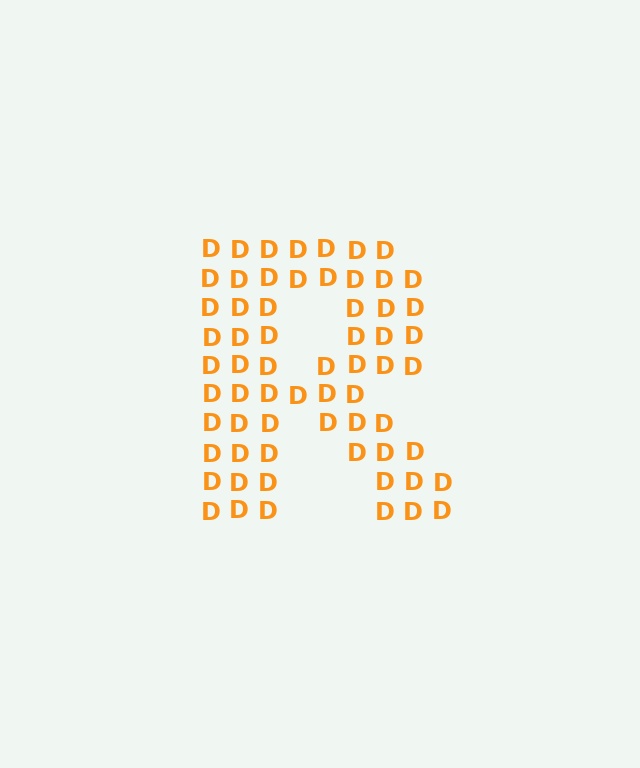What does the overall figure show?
The overall figure shows the letter R.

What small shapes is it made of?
It is made of small letter D's.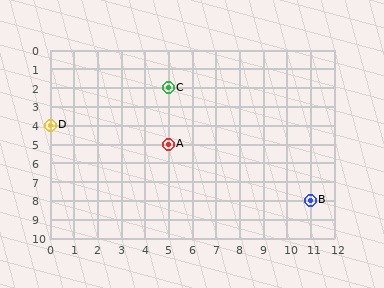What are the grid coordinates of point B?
Point B is at grid coordinates (11, 8).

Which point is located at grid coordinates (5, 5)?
Point A is at (5, 5).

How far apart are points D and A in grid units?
Points D and A are 5 columns and 1 row apart (about 5.1 grid units diagonally).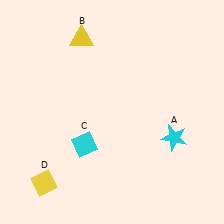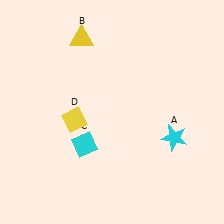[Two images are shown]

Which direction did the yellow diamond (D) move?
The yellow diamond (D) moved up.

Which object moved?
The yellow diamond (D) moved up.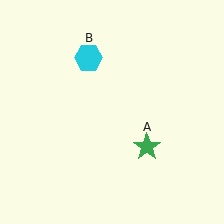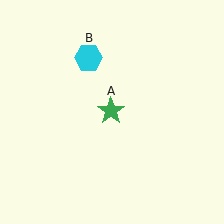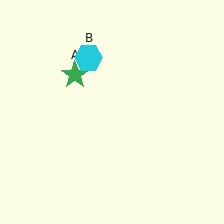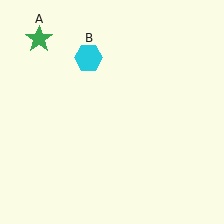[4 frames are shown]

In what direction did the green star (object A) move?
The green star (object A) moved up and to the left.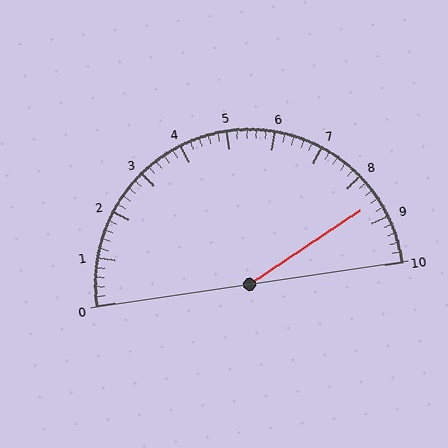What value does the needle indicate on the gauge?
The needle indicates approximately 8.6.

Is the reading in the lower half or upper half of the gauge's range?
The reading is in the upper half of the range (0 to 10).